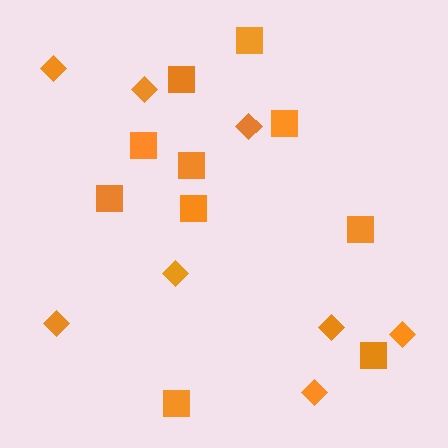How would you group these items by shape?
There are 2 groups: one group of diamonds (8) and one group of squares (10).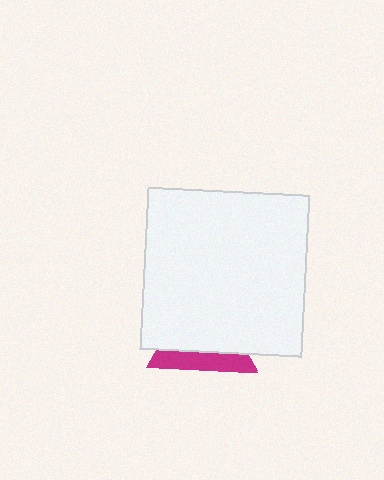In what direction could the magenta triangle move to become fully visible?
The magenta triangle could move down. That would shift it out from behind the white square entirely.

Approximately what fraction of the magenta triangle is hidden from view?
Roughly 67% of the magenta triangle is hidden behind the white square.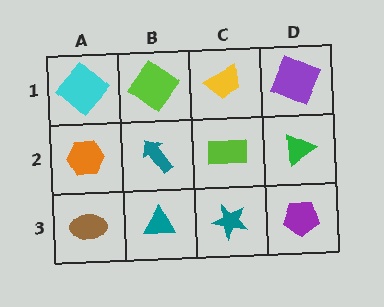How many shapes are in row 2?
4 shapes.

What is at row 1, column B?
A lime diamond.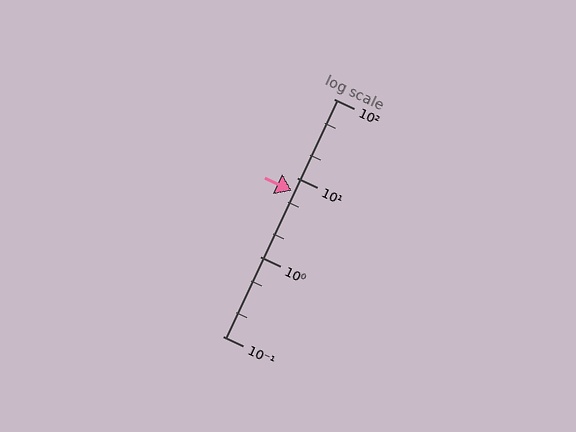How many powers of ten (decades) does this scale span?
The scale spans 3 decades, from 0.1 to 100.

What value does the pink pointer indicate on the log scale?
The pointer indicates approximately 6.9.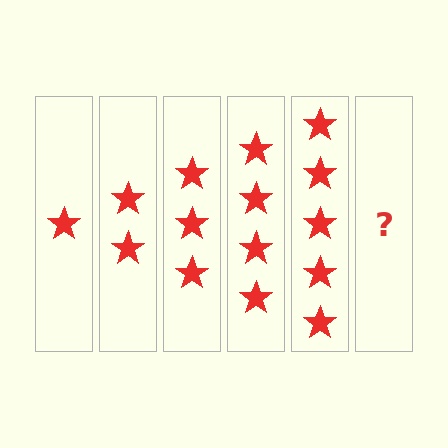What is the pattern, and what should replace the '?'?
The pattern is that each step adds one more star. The '?' should be 6 stars.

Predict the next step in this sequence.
The next step is 6 stars.